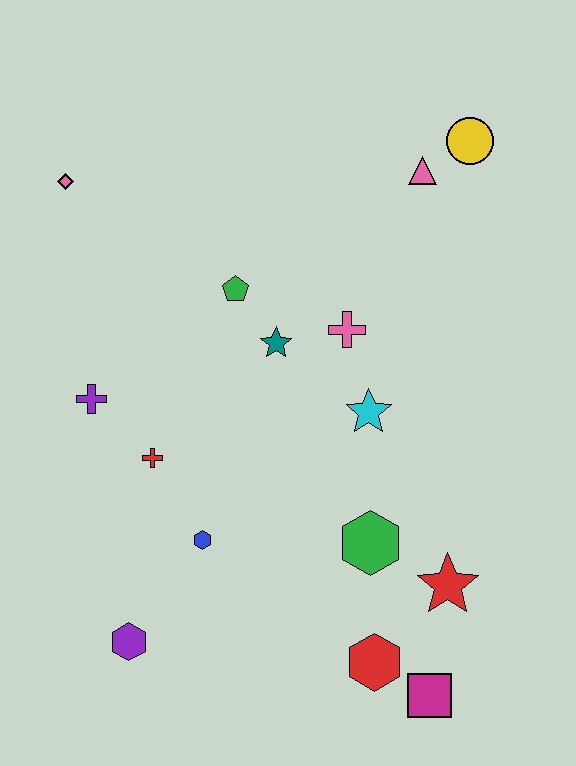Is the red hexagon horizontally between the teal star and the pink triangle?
Yes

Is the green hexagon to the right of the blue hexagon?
Yes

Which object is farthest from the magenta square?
The pink diamond is farthest from the magenta square.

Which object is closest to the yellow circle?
The pink triangle is closest to the yellow circle.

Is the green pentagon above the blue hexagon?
Yes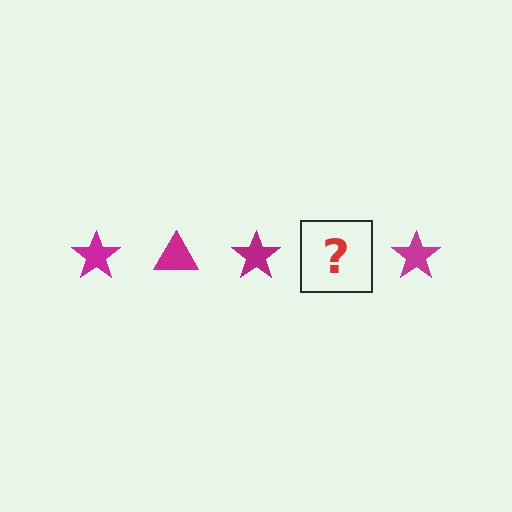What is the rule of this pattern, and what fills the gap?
The rule is that the pattern cycles through star, triangle shapes in magenta. The gap should be filled with a magenta triangle.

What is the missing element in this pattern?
The missing element is a magenta triangle.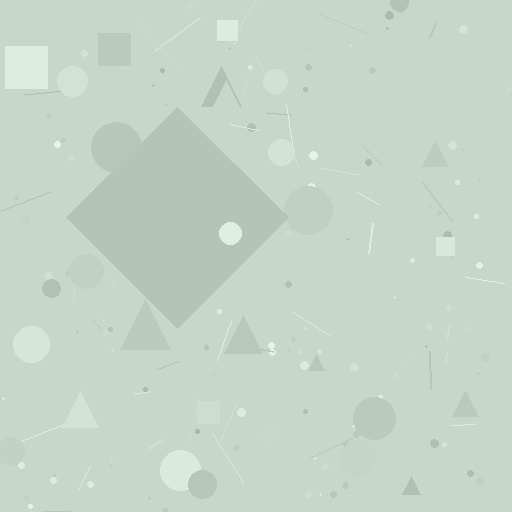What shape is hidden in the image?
A diamond is hidden in the image.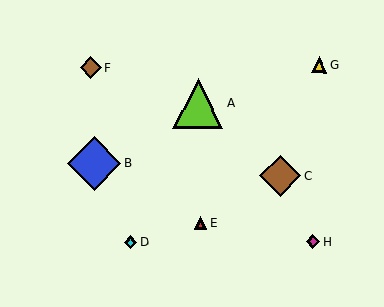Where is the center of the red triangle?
The center of the red triangle is at (201, 223).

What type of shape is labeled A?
Shape A is a lime triangle.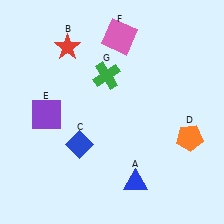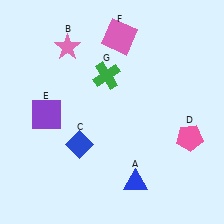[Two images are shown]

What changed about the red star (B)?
In Image 1, B is red. In Image 2, it changed to pink.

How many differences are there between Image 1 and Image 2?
There are 2 differences between the two images.